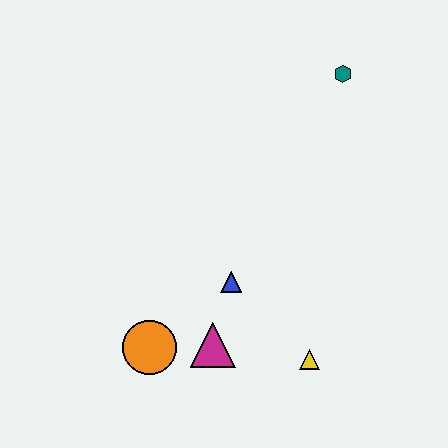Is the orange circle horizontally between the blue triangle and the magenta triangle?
No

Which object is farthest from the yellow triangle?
The teal hexagon is farthest from the yellow triangle.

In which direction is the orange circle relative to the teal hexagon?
The orange circle is below the teal hexagon.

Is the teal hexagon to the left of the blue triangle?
No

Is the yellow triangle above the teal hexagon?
No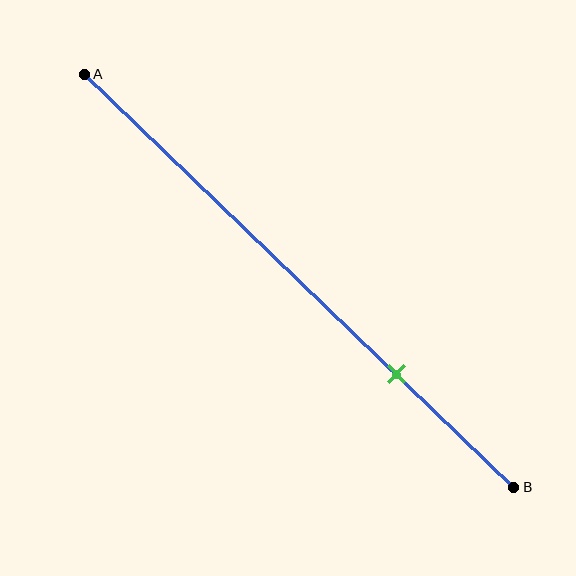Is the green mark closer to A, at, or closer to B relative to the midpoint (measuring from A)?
The green mark is closer to point B than the midpoint of segment AB.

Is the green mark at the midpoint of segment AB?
No, the mark is at about 75% from A, not at the 50% midpoint.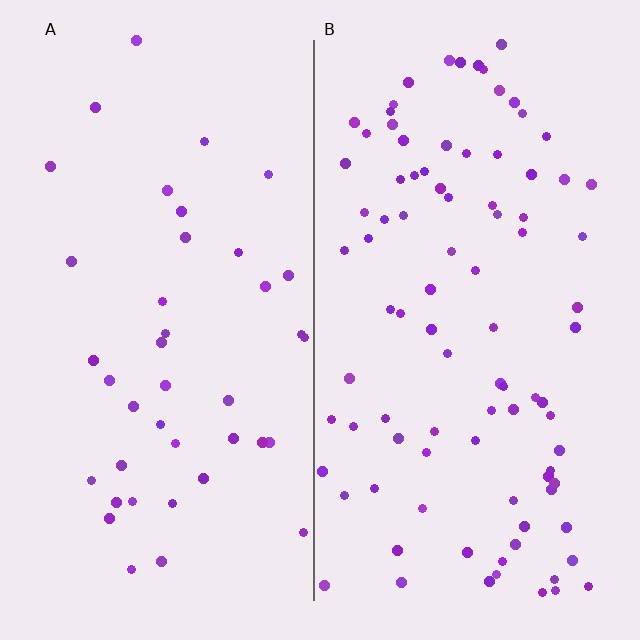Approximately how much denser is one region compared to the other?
Approximately 2.3× — region B over region A.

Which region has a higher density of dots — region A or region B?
B (the right).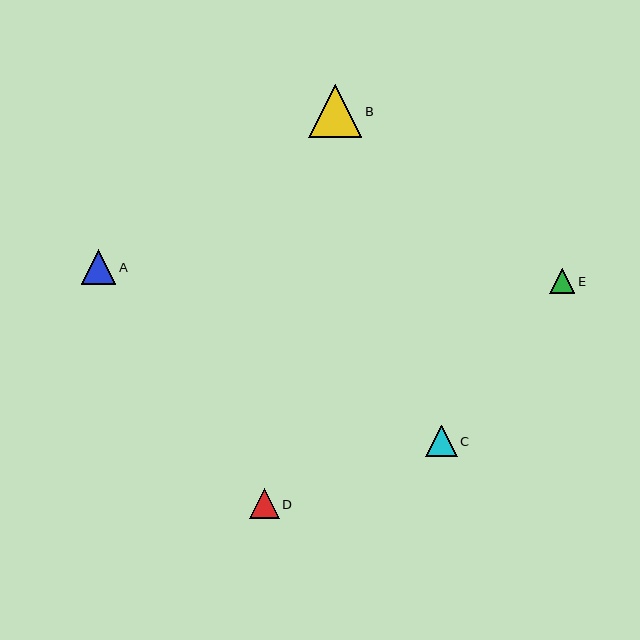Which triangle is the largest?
Triangle B is the largest with a size of approximately 53 pixels.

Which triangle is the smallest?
Triangle E is the smallest with a size of approximately 25 pixels.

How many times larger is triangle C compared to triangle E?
Triangle C is approximately 1.2 times the size of triangle E.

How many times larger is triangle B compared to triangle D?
Triangle B is approximately 1.8 times the size of triangle D.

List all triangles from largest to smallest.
From largest to smallest: B, A, C, D, E.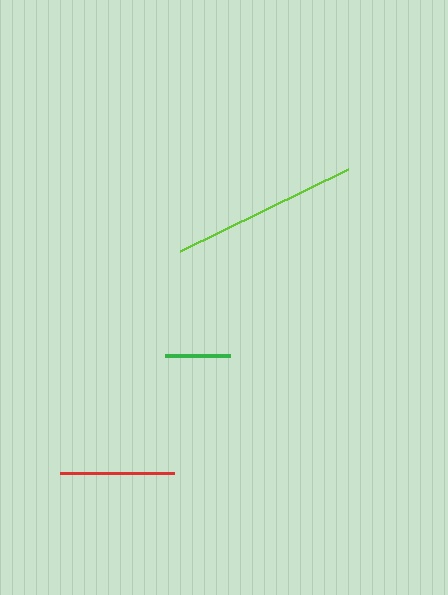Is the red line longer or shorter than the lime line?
The lime line is longer than the red line.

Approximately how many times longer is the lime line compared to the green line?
The lime line is approximately 2.9 times the length of the green line.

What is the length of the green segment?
The green segment is approximately 65 pixels long.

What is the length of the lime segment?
The lime segment is approximately 187 pixels long.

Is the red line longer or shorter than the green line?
The red line is longer than the green line.